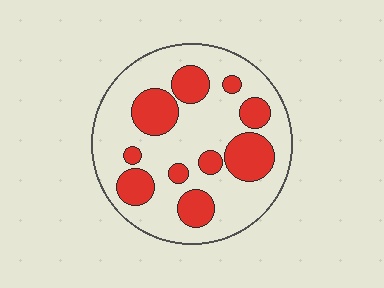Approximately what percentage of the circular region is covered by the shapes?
Approximately 30%.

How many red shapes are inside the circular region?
10.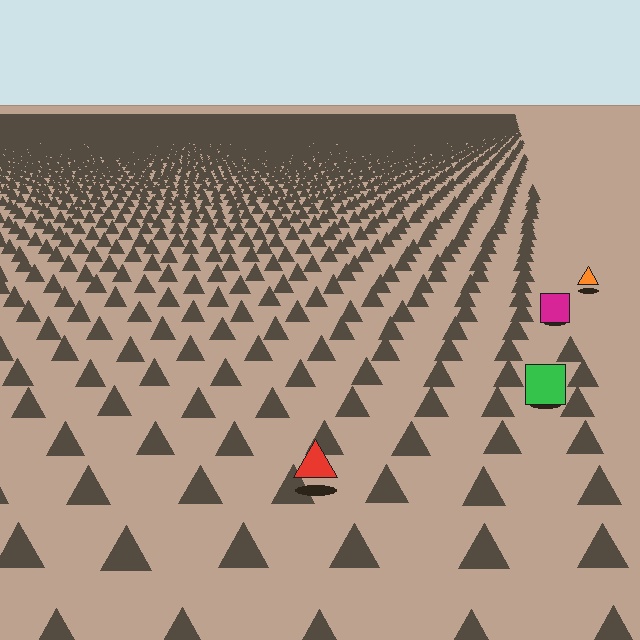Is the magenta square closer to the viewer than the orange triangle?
Yes. The magenta square is closer — you can tell from the texture gradient: the ground texture is coarser near it.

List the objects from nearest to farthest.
From nearest to farthest: the red triangle, the green square, the magenta square, the orange triangle.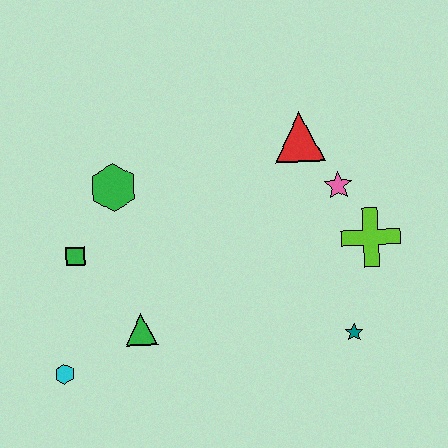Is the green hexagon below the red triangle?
Yes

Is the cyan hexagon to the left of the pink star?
Yes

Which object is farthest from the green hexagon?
The teal star is farthest from the green hexagon.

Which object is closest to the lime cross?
The pink star is closest to the lime cross.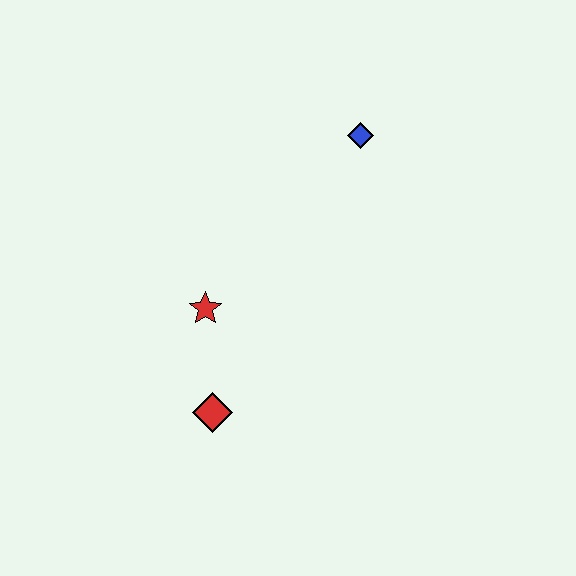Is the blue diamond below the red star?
No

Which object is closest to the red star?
The red diamond is closest to the red star.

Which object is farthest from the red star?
The blue diamond is farthest from the red star.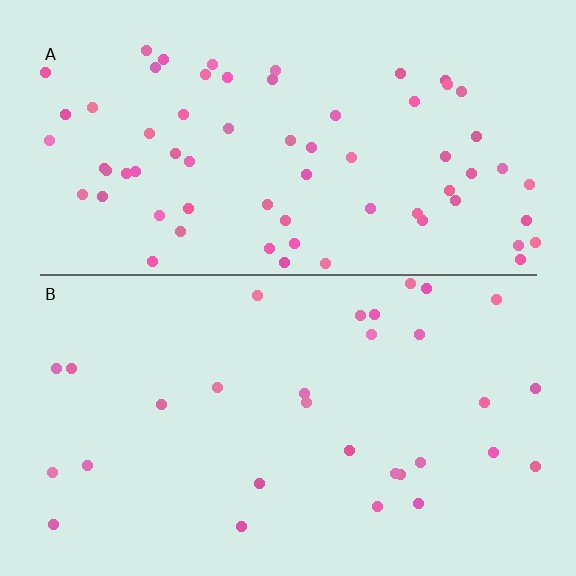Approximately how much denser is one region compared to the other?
Approximately 2.2× — region A over region B.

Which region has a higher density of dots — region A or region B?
A (the top).